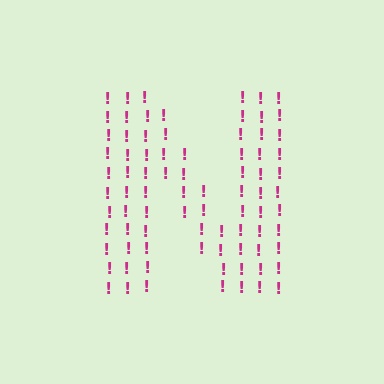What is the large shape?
The large shape is the letter N.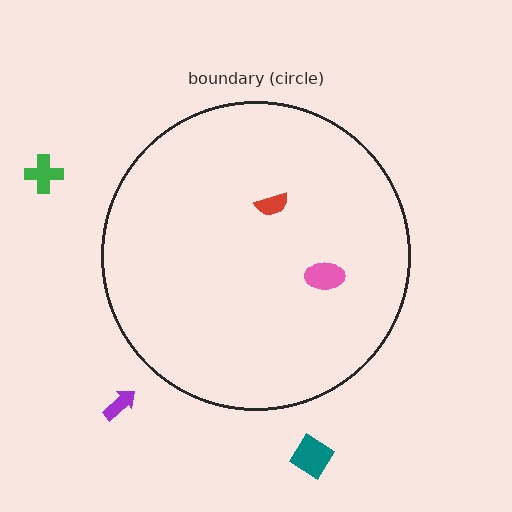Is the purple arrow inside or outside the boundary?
Outside.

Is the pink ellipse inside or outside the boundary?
Inside.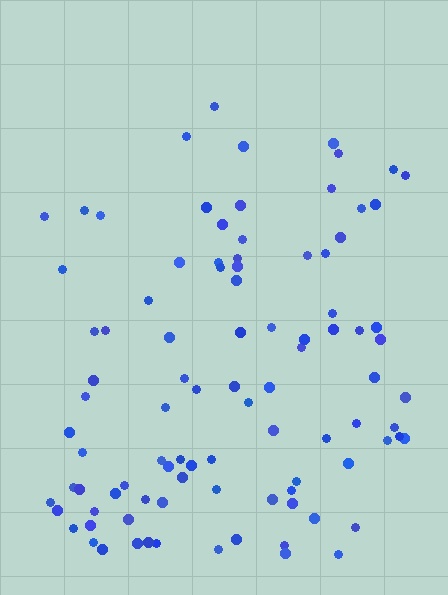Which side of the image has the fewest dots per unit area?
The top.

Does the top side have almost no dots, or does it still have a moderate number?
Still a moderate number, just noticeably fewer than the bottom.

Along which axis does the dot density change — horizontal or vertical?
Vertical.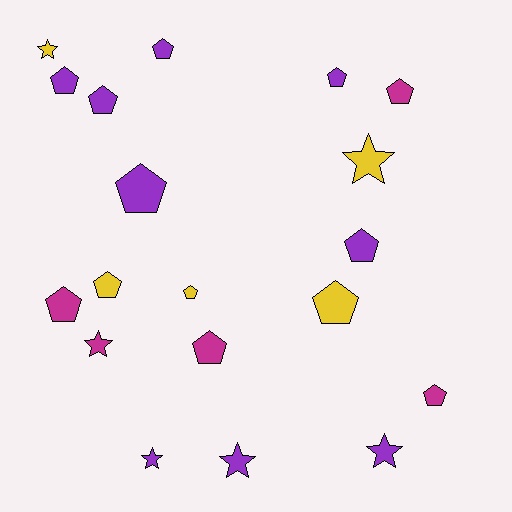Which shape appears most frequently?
Pentagon, with 13 objects.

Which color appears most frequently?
Purple, with 9 objects.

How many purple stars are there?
There are 3 purple stars.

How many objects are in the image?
There are 19 objects.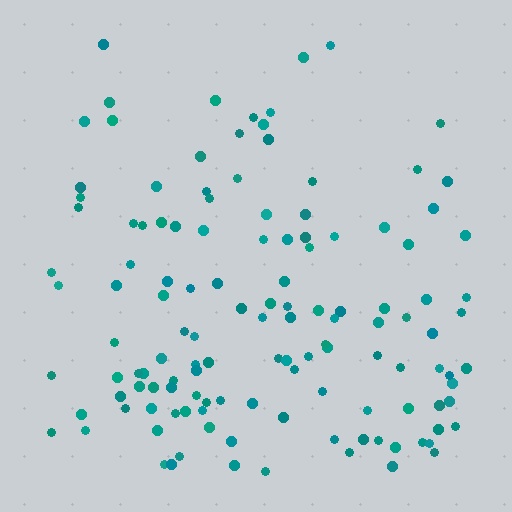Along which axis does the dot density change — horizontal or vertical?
Vertical.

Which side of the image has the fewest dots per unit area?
The top.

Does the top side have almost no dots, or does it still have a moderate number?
Still a moderate number, just noticeably fewer than the bottom.